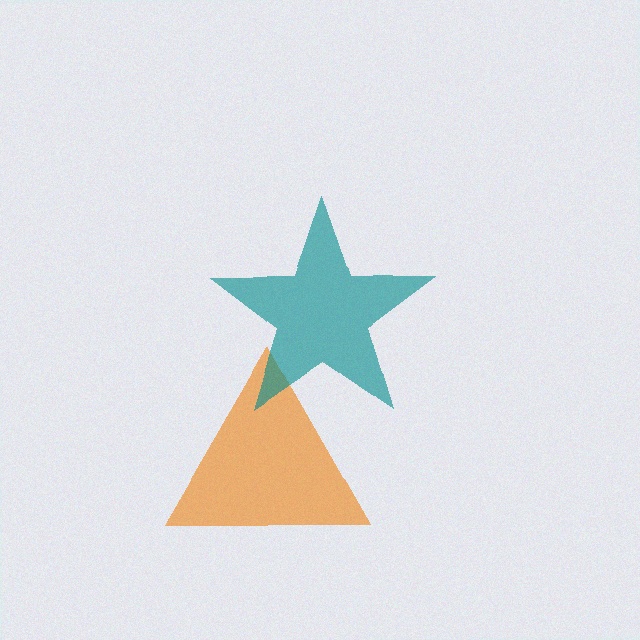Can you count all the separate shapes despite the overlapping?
Yes, there are 2 separate shapes.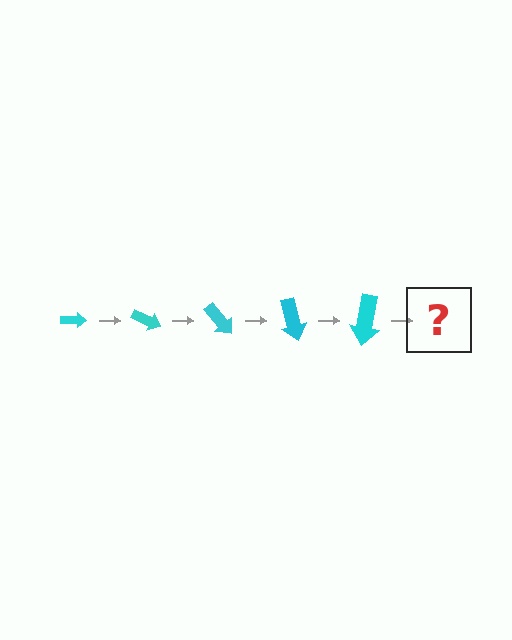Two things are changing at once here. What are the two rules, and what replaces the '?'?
The two rules are that the arrow grows larger each step and it rotates 25 degrees each step. The '?' should be an arrow, larger than the previous one and rotated 125 degrees from the start.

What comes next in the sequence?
The next element should be an arrow, larger than the previous one and rotated 125 degrees from the start.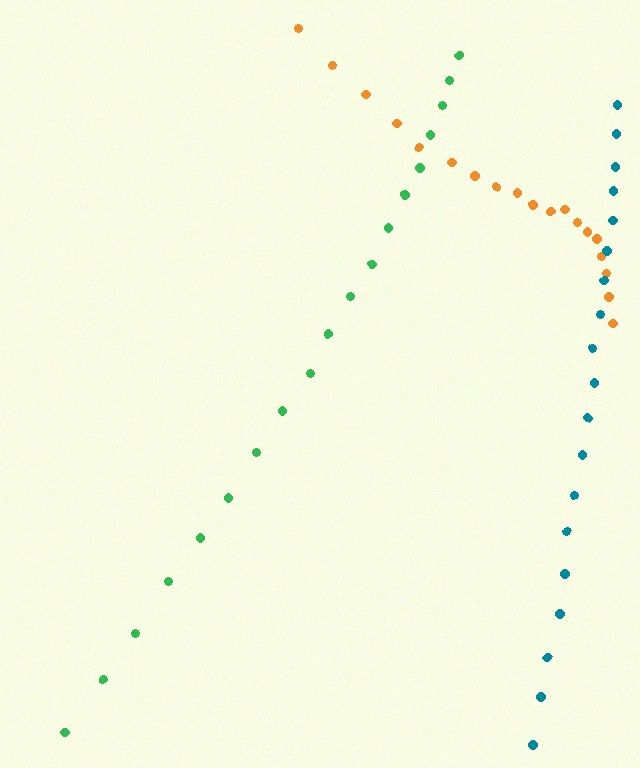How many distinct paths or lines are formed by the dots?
There are 3 distinct paths.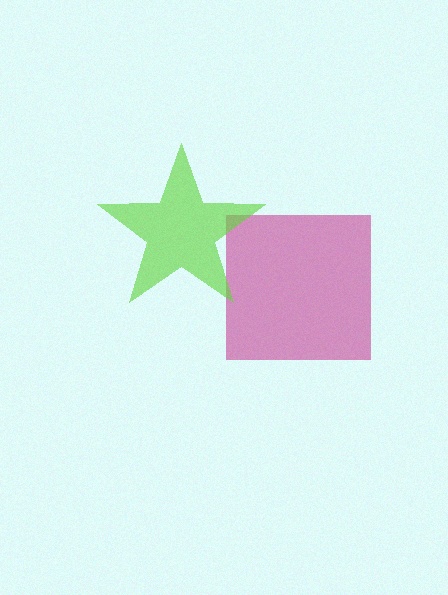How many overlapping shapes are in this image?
There are 2 overlapping shapes in the image.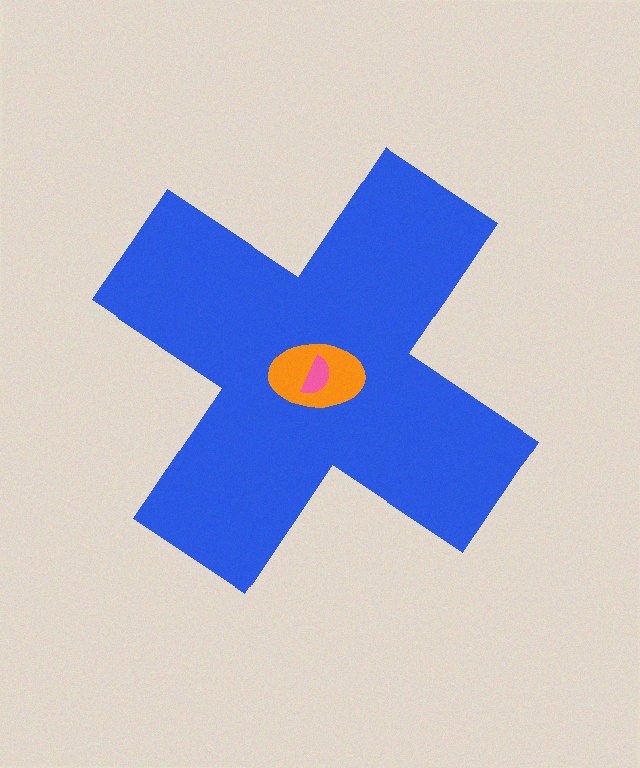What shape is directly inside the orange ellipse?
The pink semicircle.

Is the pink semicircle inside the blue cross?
Yes.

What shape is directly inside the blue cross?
The orange ellipse.